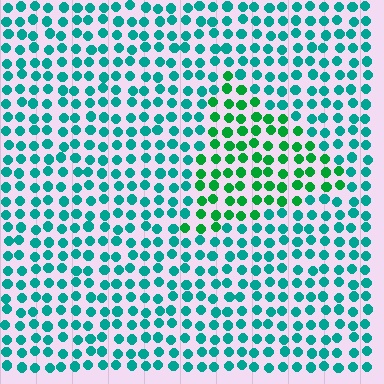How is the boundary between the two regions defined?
The boundary is defined purely by a slight shift in hue (about 36 degrees). Spacing, size, and orientation are identical on both sides.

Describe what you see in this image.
The image is filled with small teal elements in a uniform arrangement. A triangle-shaped region is visible where the elements are tinted to a slightly different hue, forming a subtle color boundary.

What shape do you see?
I see a triangle.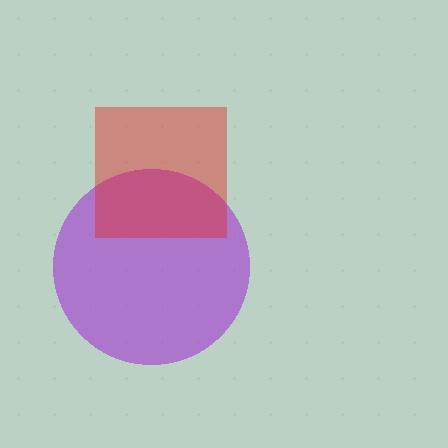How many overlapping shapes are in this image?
There are 2 overlapping shapes in the image.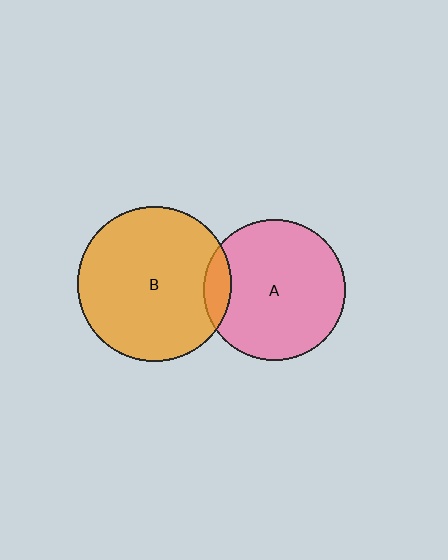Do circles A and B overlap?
Yes.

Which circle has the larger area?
Circle B (orange).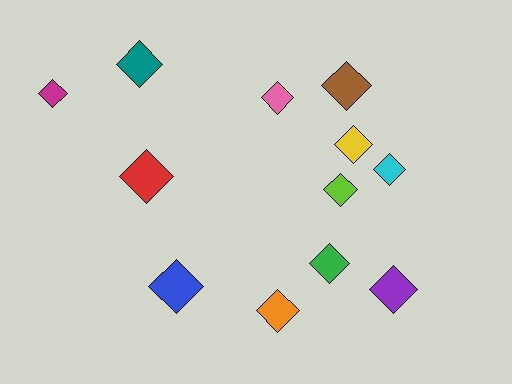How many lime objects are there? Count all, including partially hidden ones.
There is 1 lime object.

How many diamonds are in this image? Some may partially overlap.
There are 12 diamonds.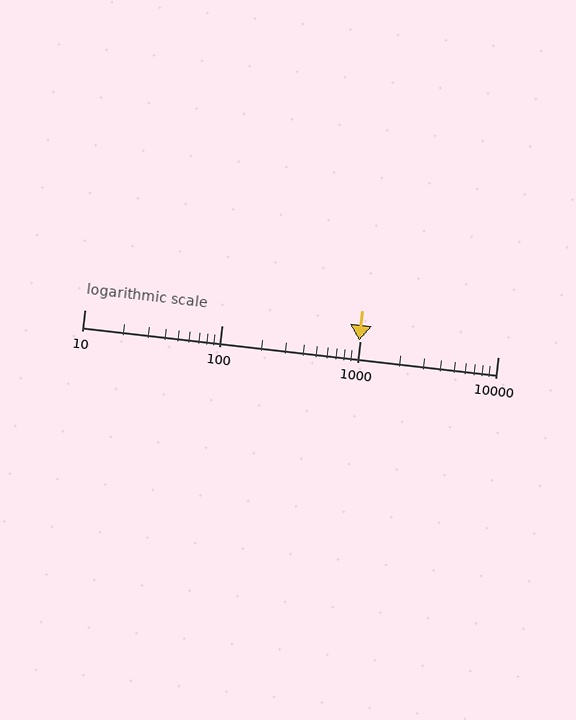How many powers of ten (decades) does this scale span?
The scale spans 3 decades, from 10 to 10000.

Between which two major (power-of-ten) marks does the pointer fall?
The pointer is between 100 and 1000.